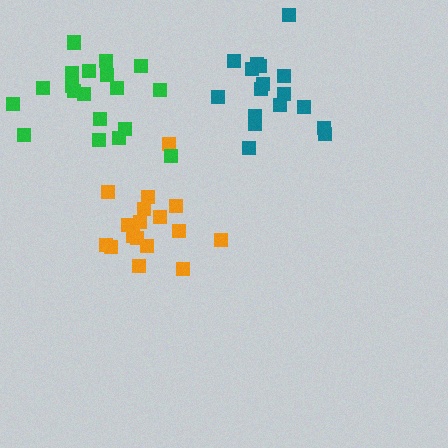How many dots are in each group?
Group 1: 17 dots, Group 2: 17 dots, Group 3: 19 dots (53 total).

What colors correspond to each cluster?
The clusters are colored: orange, teal, green.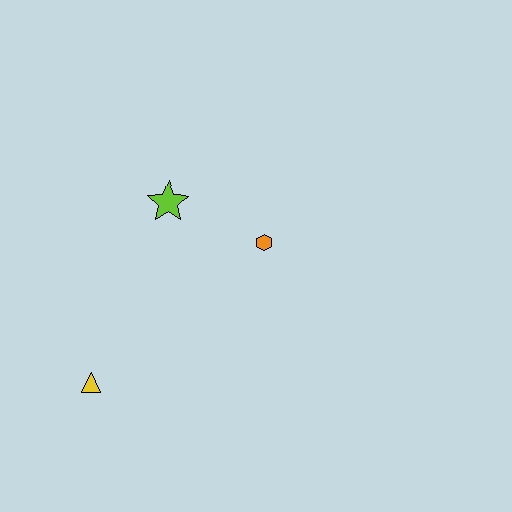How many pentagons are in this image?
There are no pentagons.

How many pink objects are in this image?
There are no pink objects.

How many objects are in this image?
There are 3 objects.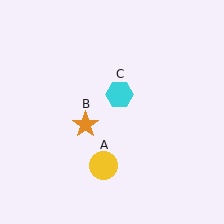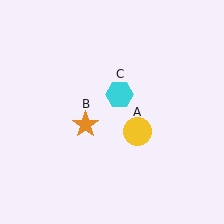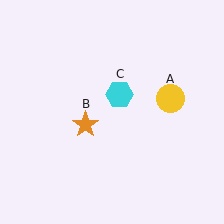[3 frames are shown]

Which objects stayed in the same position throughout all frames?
Orange star (object B) and cyan hexagon (object C) remained stationary.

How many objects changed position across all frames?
1 object changed position: yellow circle (object A).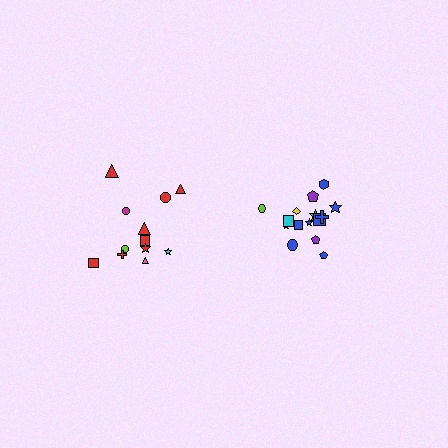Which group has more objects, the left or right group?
The right group.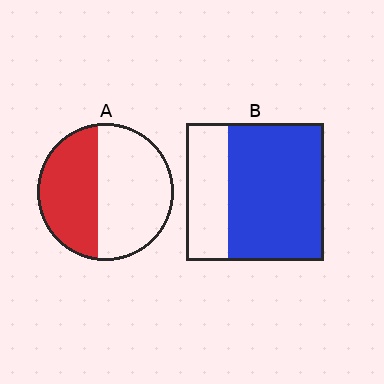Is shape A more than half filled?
No.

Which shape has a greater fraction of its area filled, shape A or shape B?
Shape B.